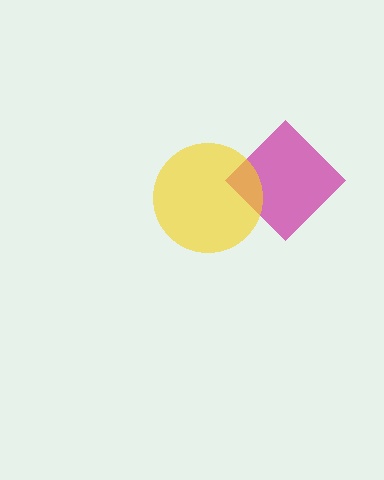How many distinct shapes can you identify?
There are 2 distinct shapes: a magenta diamond, a yellow circle.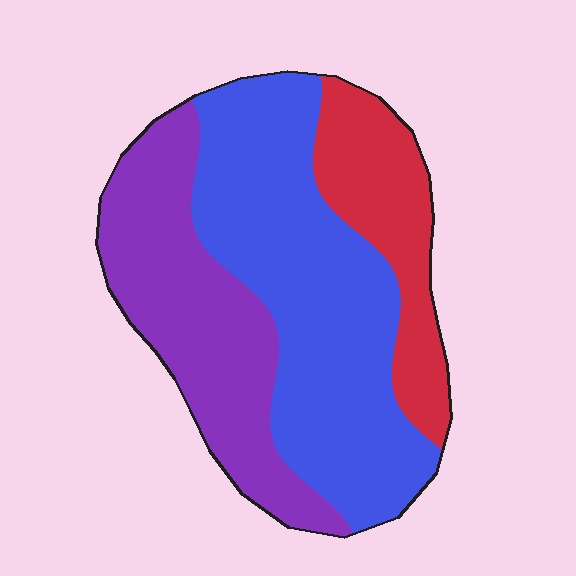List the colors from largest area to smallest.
From largest to smallest: blue, purple, red.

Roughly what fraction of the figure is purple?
Purple covers about 35% of the figure.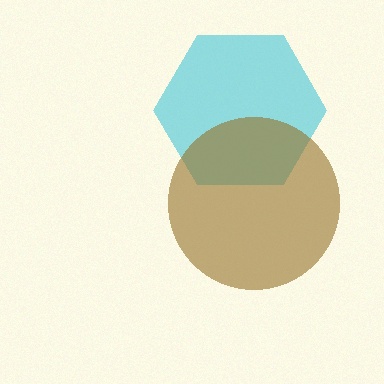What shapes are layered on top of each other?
The layered shapes are: a cyan hexagon, a brown circle.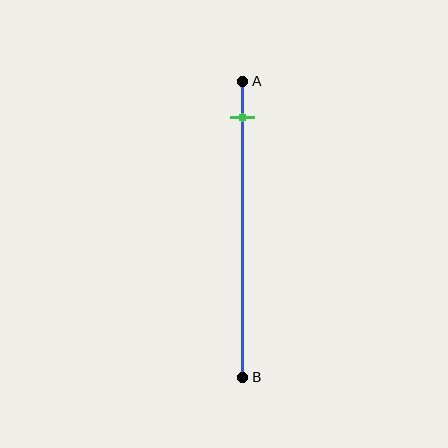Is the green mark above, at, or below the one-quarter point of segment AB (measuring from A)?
The green mark is above the one-quarter point of segment AB.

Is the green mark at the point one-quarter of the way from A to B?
No, the mark is at about 10% from A, not at the 25% one-quarter point.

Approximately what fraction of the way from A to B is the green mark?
The green mark is approximately 10% of the way from A to B.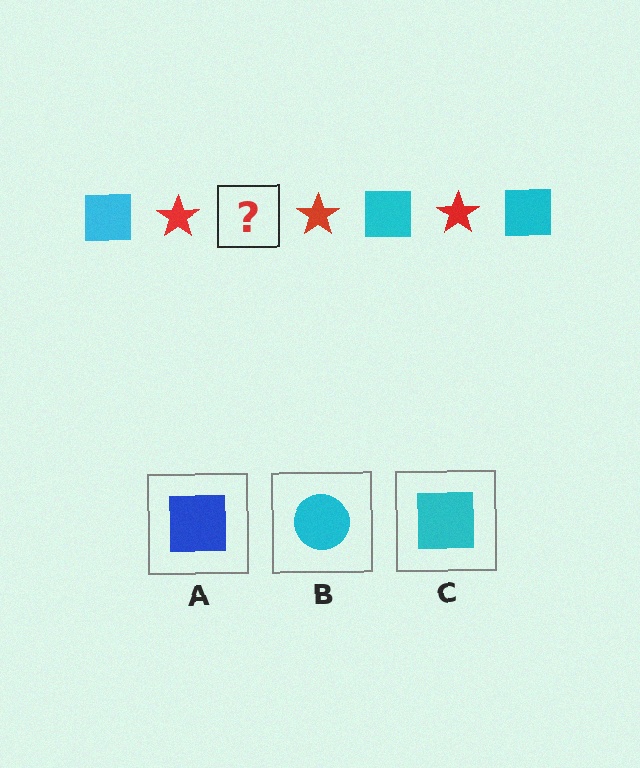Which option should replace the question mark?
Option C.